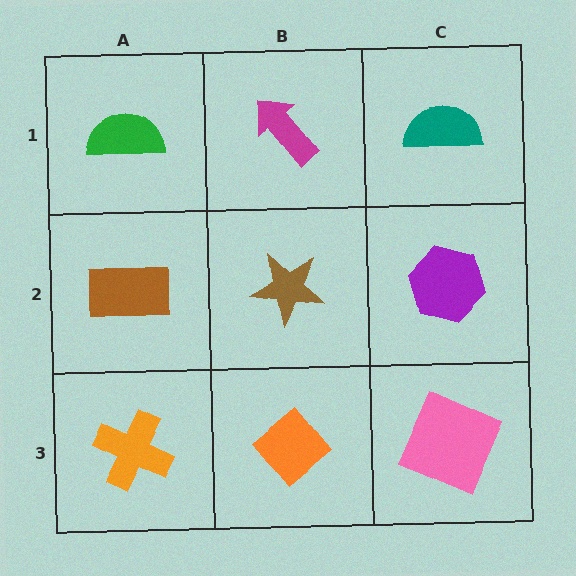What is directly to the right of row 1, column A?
A magenta arrow.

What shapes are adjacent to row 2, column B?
A magenta arrow (row 1, column B), an orange diamond (row 3, column B), a brown rectangle (row 2, column A), a purple hexagon (row 2, column C).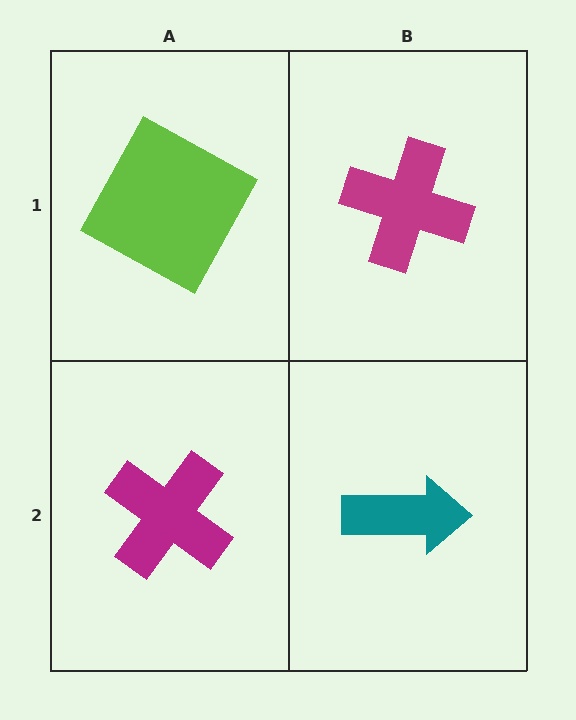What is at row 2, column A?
A magenta cross.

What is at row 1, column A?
A lime square.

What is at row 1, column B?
A magenta cross.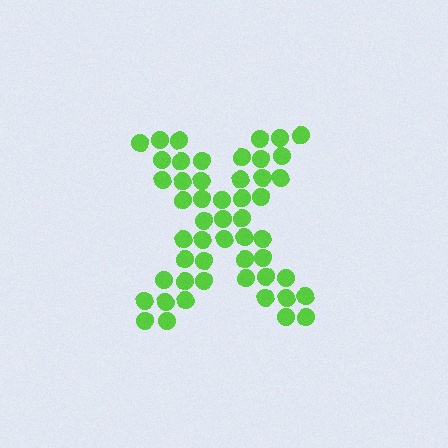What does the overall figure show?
The overall figure shows the letter X.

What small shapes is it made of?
It is made of small circles.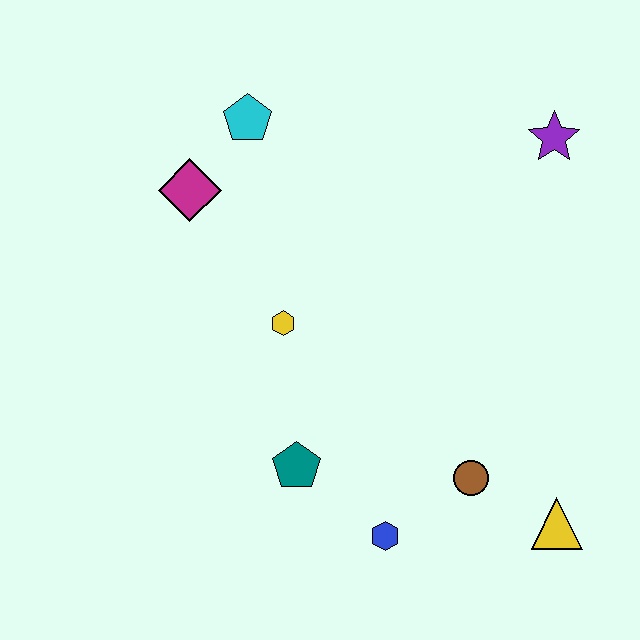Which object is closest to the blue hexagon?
The brown circle is closest to the blue hexagon.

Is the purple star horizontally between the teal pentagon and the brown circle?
No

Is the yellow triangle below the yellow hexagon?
Yes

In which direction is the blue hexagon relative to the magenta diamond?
The blue hexagon is below the magenta diamond.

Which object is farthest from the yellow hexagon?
The yellow triangle is farthest from the yellow hexagon.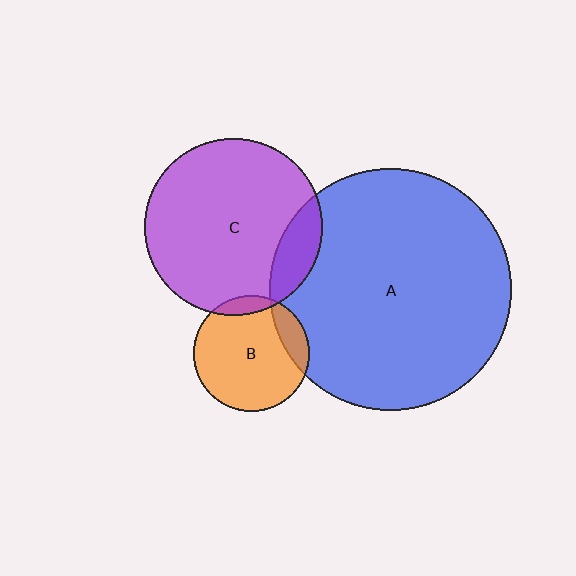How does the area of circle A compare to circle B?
Approximately 4.3 times.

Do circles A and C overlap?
Yes.